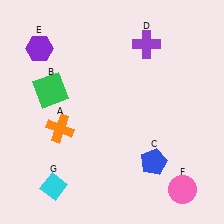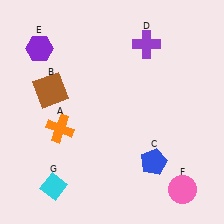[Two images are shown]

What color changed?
The square (B) changed from green in Image 1 to brown in Image 2.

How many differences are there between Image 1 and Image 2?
There is 1 difference between the two images.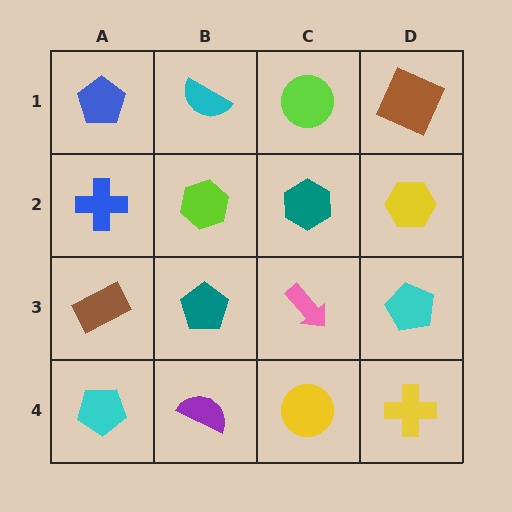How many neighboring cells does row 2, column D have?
3.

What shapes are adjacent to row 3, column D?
A yellow hexagon (row 2, column D), a yellow cross (row 4, column D), a pink arrow (row 3, column C).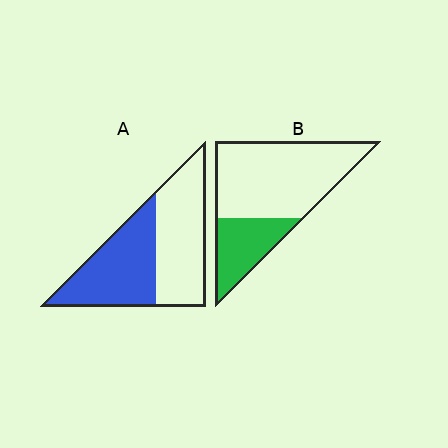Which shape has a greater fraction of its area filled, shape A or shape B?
Shape A.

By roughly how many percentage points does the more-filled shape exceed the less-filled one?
By roughly 20 percentage points (A over B).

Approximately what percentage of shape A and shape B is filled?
A is approximately 50% and B is approximately 30%.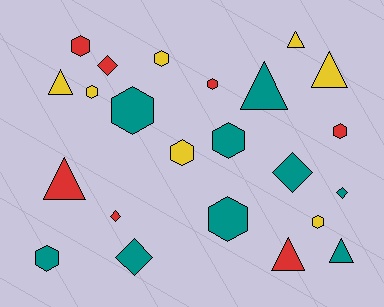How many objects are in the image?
There are 23 objects.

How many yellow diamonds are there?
There are no yellow diamonds.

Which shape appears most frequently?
Hexagon, with 11 objects.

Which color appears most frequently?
Teal, with 9 objects.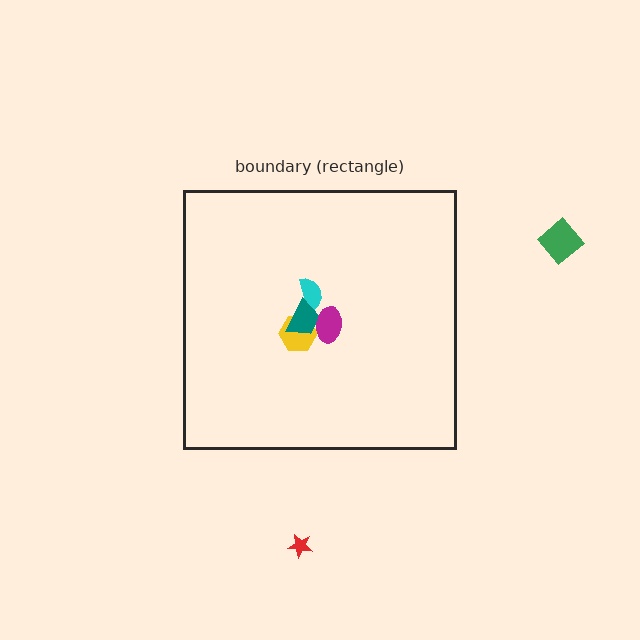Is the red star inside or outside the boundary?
Outside.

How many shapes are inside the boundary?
4 inside, 2 outside.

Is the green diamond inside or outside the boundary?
Outside.